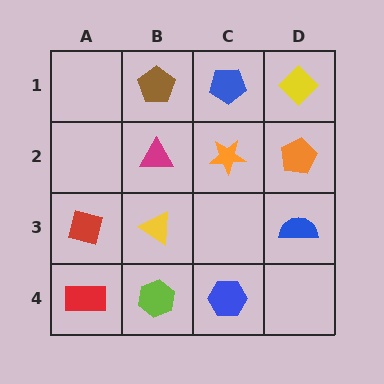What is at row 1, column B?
A brown pentagon.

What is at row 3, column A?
A red diamond.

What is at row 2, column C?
An orange star.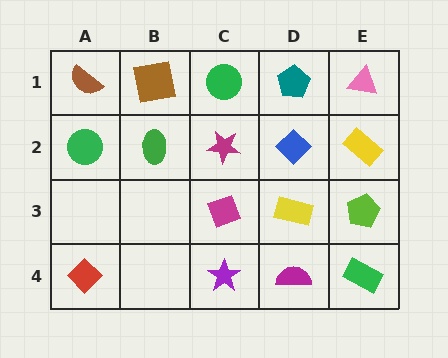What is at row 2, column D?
A blue diamond.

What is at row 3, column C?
A magenta diamond.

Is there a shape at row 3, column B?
No, that cell is empty.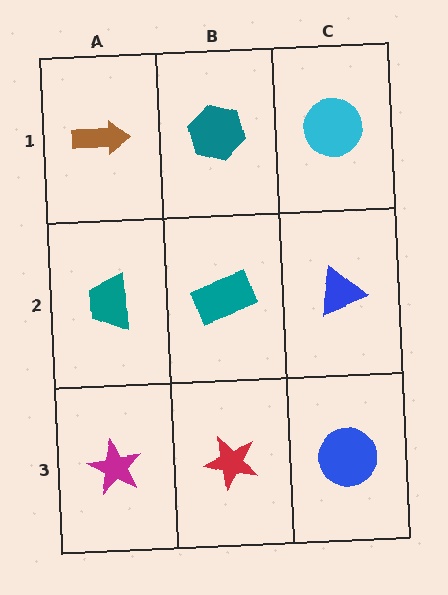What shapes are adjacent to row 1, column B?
A teal rectangle (row 2, column B), a brown arrow (row 1, column A), a cyan circle (row 1, column C).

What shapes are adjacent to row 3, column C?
A blue triangle (row 2, column C), a red star (row 3, column B).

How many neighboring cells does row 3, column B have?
3.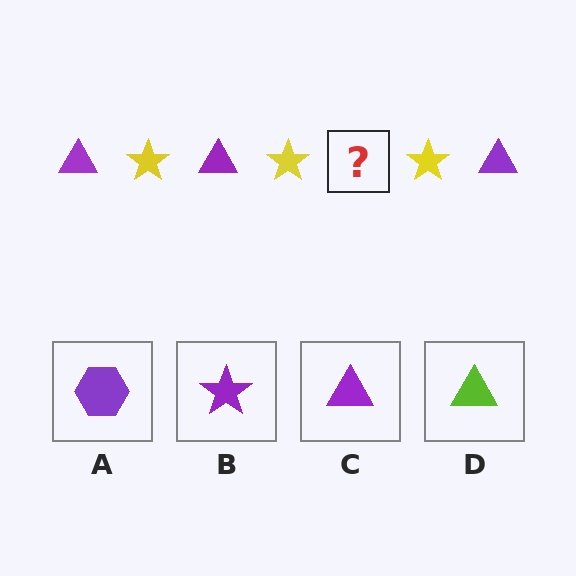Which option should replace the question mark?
Option C.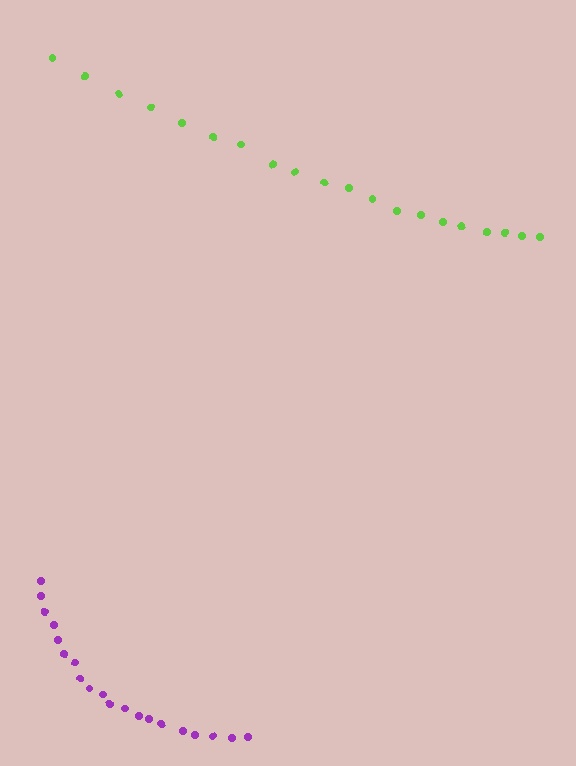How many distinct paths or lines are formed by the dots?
There are 2 distinct paths.